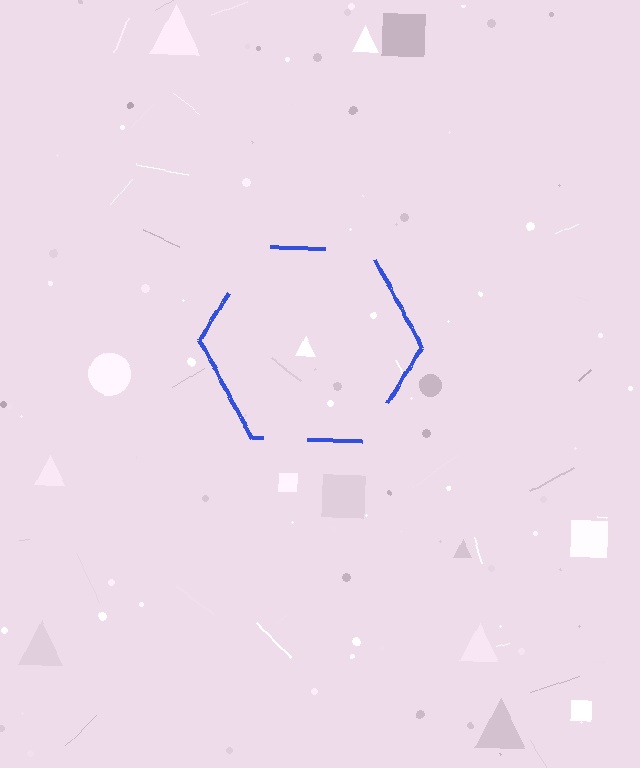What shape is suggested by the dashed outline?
The dashed outline suggests a hexagon.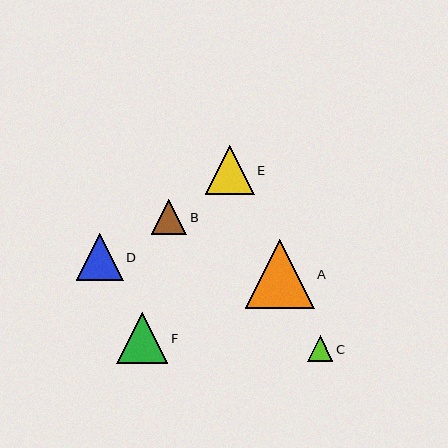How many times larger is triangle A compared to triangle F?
Triangle A is approximately 1.4 times the size of triangle F.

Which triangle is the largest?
Triangle A is the largest with a size of approximately 69 pixels.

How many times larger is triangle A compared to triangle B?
Triangle A is approximately 2.0 times the size of triangle B.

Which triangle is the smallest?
Triangle C is the smallest with a size of approximately 26 pixels.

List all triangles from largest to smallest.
From largest to smallest: A, F, E, D, B, C.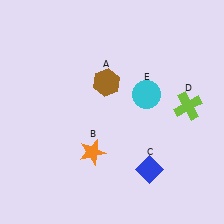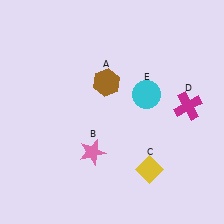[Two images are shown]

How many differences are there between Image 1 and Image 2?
There are 3 differences between the two images.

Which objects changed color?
B changed from orange to pink. C changed from blue to yellow. D changed from lime to magenta.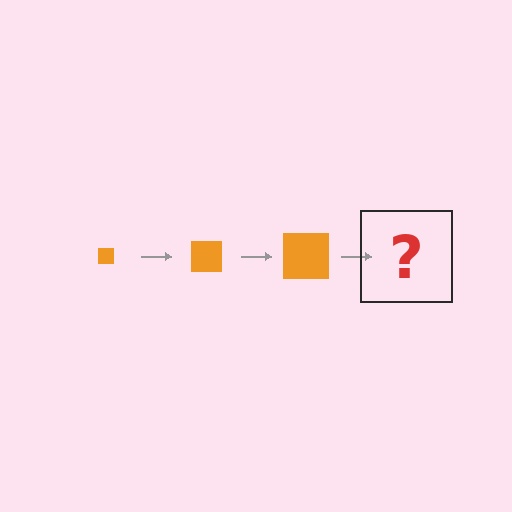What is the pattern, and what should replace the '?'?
The pattern is that the square gets progressively larger each step. The '?' should be an orange square, larger than the previous one.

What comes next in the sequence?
The next element should be an orange square, larger than the previous one.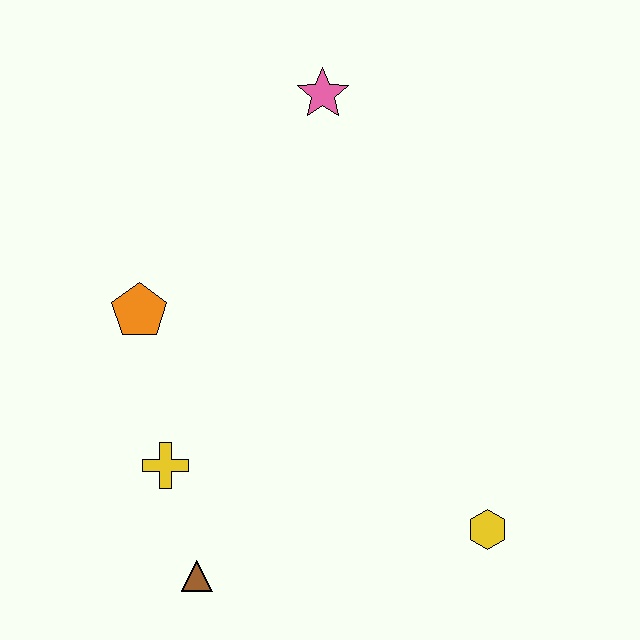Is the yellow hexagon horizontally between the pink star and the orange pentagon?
No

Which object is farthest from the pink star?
The brown triangle is farthest from the pink star.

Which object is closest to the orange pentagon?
The yellow cross is closest to the orange pentagon.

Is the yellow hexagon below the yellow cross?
Yes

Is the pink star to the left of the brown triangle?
No